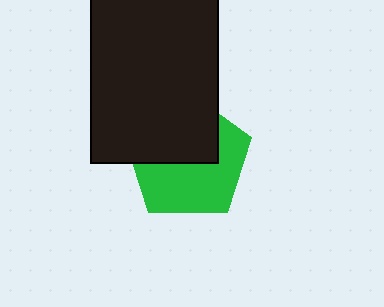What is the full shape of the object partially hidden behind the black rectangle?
The partially hidden object is a green pentagon.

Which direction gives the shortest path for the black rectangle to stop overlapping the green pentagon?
Moving up gives the shortest separation.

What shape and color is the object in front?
The object in front is a black rectangle.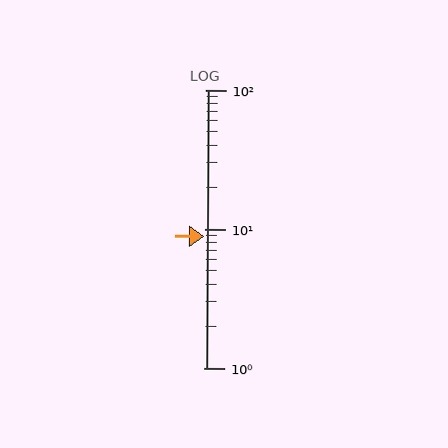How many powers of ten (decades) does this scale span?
The scale spans 2 decades, from 1 to 100.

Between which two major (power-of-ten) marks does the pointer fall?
The pointer is between 1 and 10.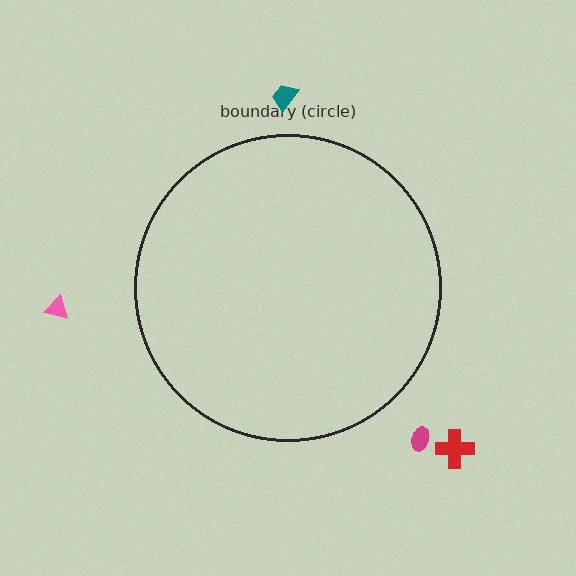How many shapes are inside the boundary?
0 inside, 4 outside.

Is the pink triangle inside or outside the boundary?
Outside.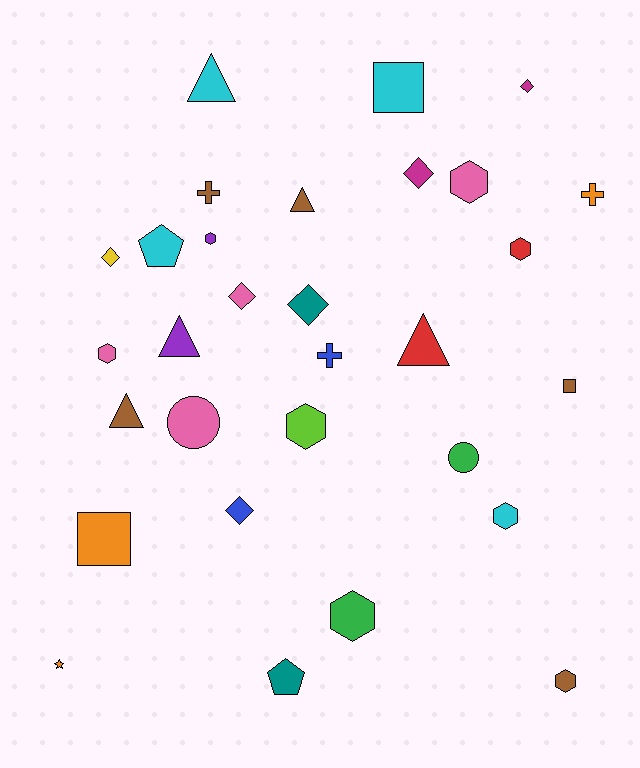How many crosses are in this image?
There are 3 crosses.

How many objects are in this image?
There are 30 objects.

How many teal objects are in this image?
There are 2 teal objects.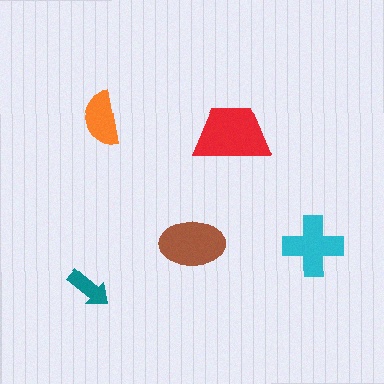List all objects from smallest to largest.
The teal arrow, the orange semicircle, the cyan cross, the brown ellipse, the red trapezoid.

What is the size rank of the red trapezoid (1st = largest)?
1st.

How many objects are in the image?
There are 5 objects in the image.